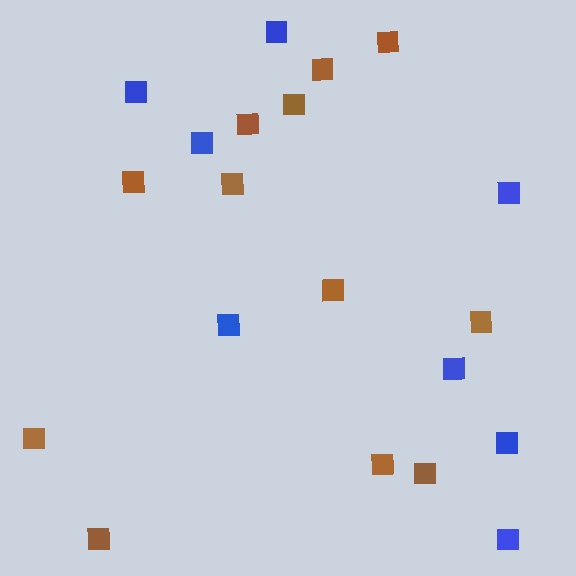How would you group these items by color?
There are 2 groups: one group of blue squares (8) and one group of brown squares (12).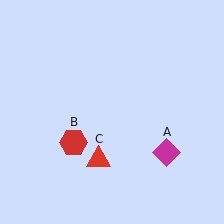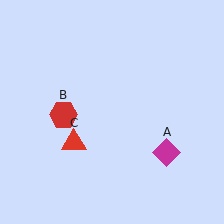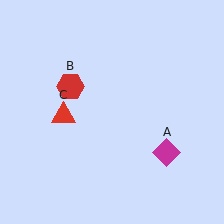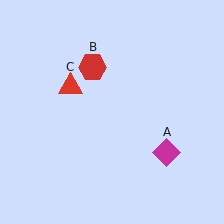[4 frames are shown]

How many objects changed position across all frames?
2 objects changed position: red hexagon (object B), red triangle (object C).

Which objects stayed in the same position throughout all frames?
Magenta diamond (object A) remained stationary.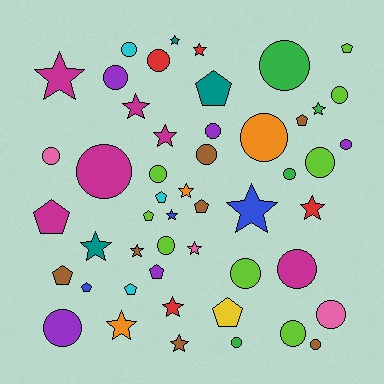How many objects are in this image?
There are 50 objects.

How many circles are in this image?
There are 22 circles.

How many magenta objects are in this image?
There are 6 magenta objects.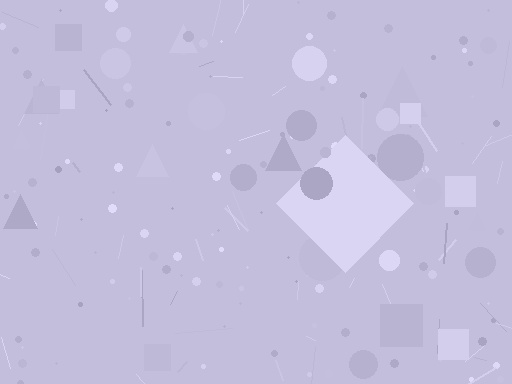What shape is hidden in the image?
A diamond is hidden in the image.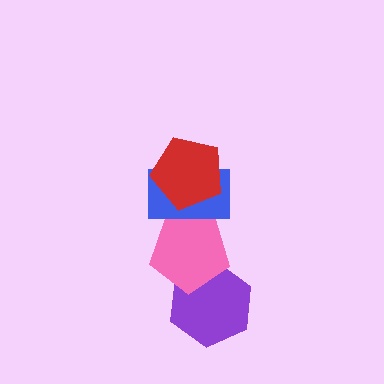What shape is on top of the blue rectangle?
The red pentagon is on top of the blue rectangle.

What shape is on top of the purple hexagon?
The pink pentagon is on top of the purple hexagon.